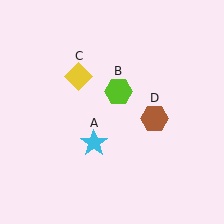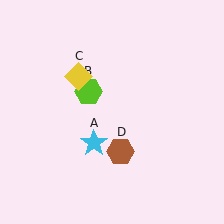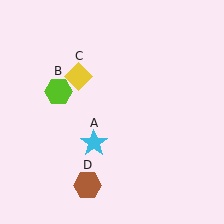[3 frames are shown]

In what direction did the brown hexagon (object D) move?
The brown hexagon (object D) moved down and to the left.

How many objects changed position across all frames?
2 objects changed position: lime hexagon (object B), brown hexagon (object D).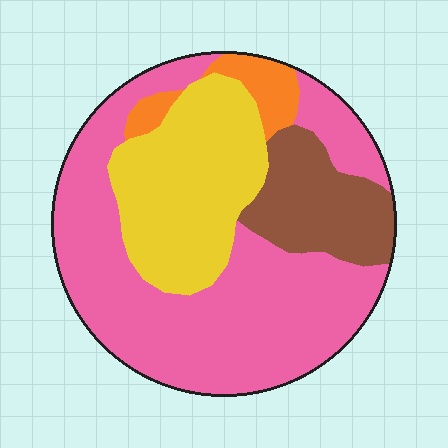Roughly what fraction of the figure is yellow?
Yellow takes up about one quarter (1/4) of the figure.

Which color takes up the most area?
Pink, at roughly 55%.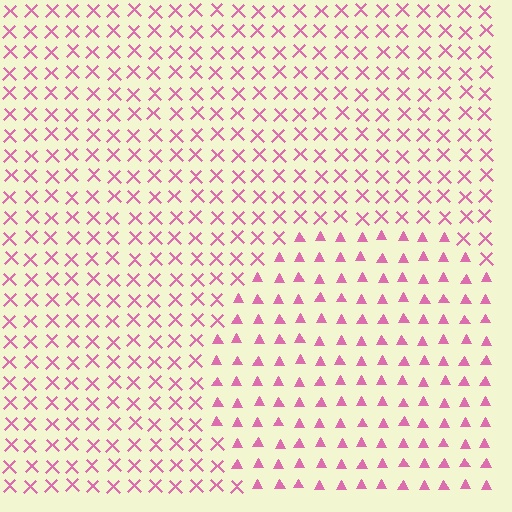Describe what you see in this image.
The image is filled with small pink elements arranged in a uniform grid. A circle-shaped region contains triangles, while the surrounding area contains X marks. The boundary is defined purely by the change in element shape.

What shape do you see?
I see a circle.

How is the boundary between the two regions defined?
The boundary is defined by a change in element shape: triangles inside vs. X marks outside. All elements share the same color and spacing.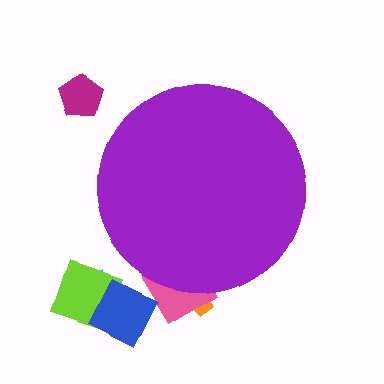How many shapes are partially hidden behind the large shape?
2 shapes are partially hidden.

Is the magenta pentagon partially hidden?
No, the magenta pentagon is fully visible.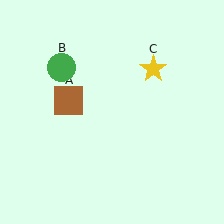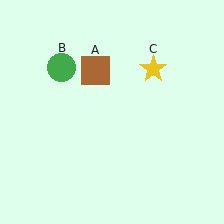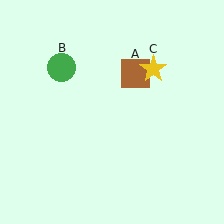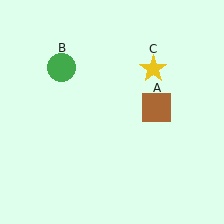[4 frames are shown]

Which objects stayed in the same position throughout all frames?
Green circle (object B) and yellow star (object C) remained stationary.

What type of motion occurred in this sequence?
The brown square (object A) rotated clockwise around the center of the scene.